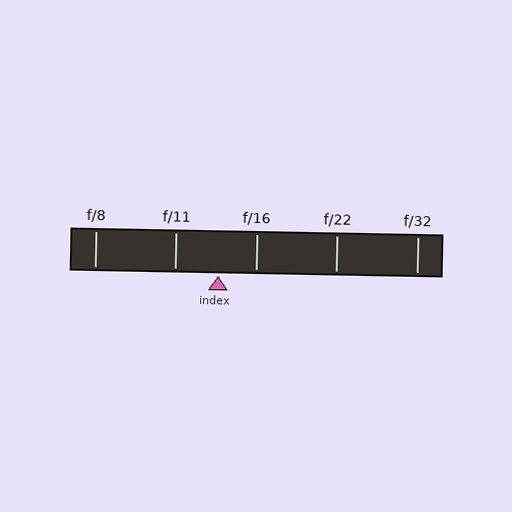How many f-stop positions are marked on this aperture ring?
There are 5 f-stop positions marked.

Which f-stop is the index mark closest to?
The index mark is closest to f/16.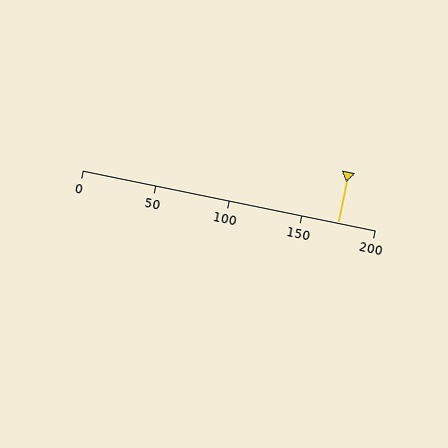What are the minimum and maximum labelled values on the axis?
The axis runs from 0 to 200.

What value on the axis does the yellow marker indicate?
The marker indicates approximately 175.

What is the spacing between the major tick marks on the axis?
The major ticks are spaced 50 apart.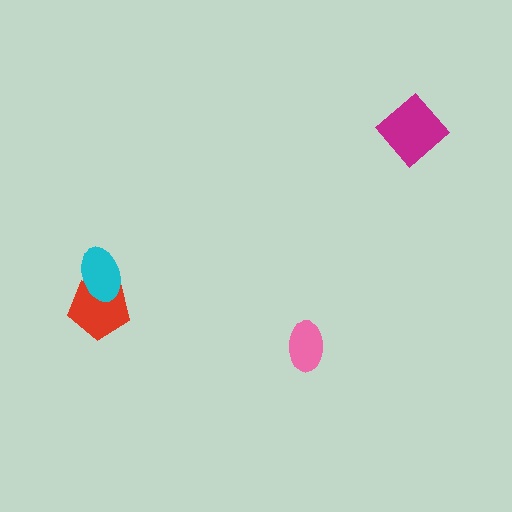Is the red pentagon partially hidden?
Yes, it is partially covered by another shape.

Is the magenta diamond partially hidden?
No, no other shape covers it.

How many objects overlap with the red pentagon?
1 object overlaps with the red pentagon.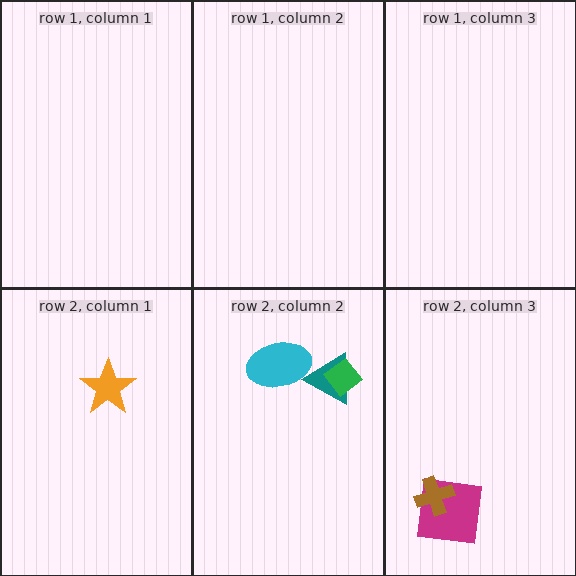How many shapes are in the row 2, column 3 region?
2.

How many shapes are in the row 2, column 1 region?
1.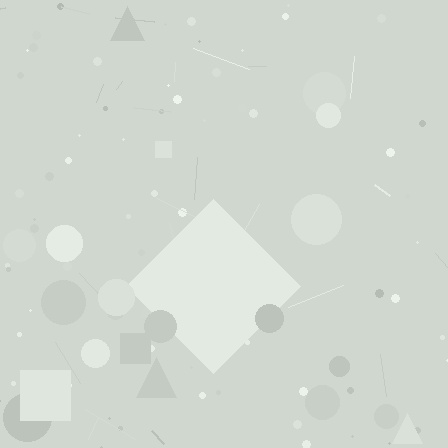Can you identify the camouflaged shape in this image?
The camouflaged shape is a diamond.